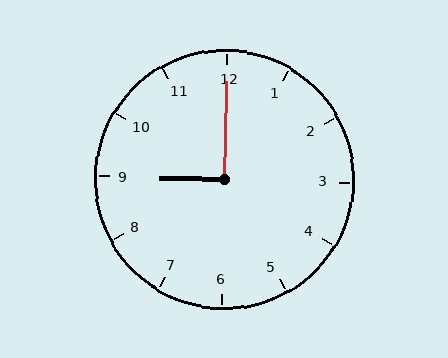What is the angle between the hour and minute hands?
Approximately 90 degrees.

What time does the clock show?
9:00.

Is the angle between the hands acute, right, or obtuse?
It is right.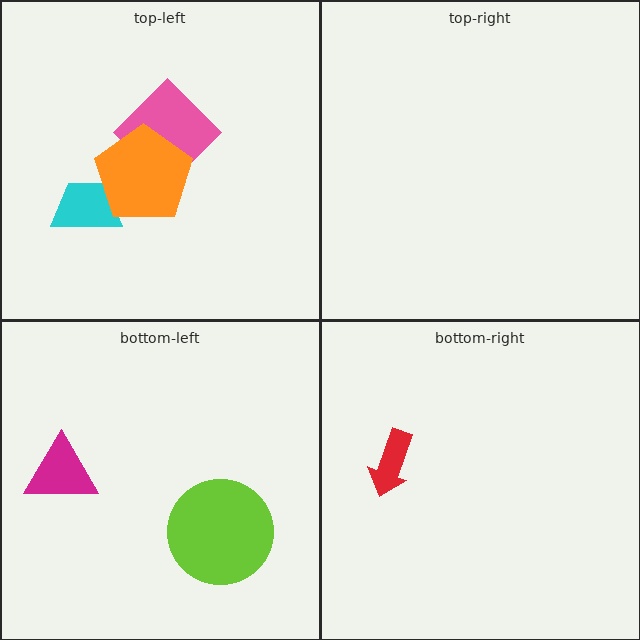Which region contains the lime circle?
The bottom-left region.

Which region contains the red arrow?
The bottom-right region.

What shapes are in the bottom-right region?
The red arrow.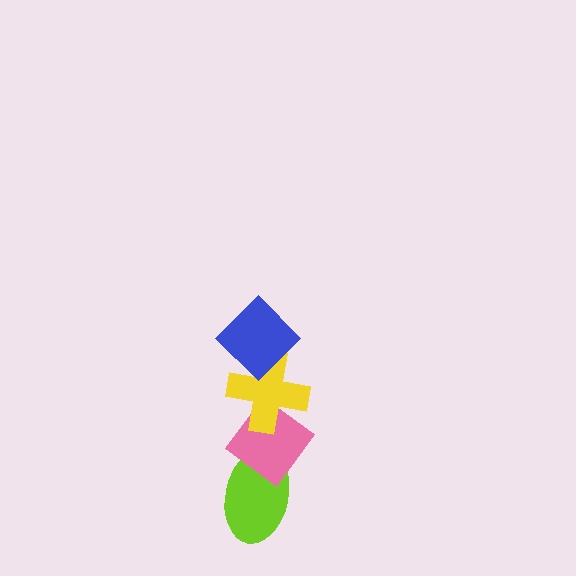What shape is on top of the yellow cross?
The blue diamond is on top of the yellow cross.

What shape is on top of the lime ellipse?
The pink diamond is on top of the lime ellipse.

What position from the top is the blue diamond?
The blue diamond is 1st from the top.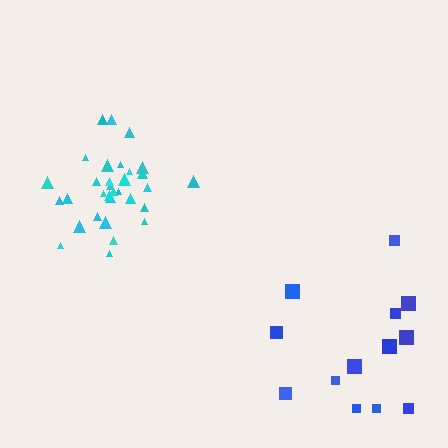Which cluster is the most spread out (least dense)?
Blue.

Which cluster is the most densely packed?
Cyan.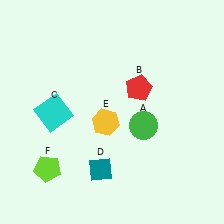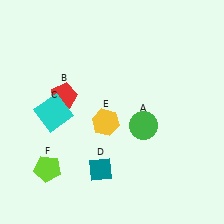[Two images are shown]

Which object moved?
The red pentagon (B) moved left.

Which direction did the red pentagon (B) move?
The red pentagon (B) moved left.